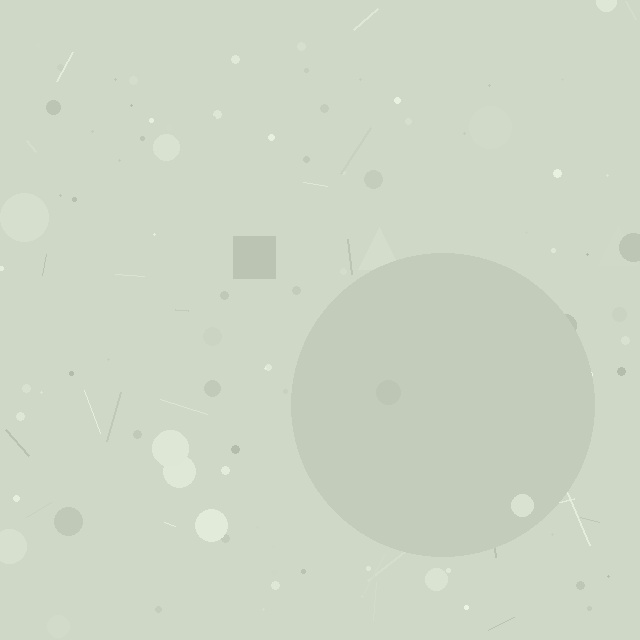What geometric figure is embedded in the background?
A circle is embedded in the background.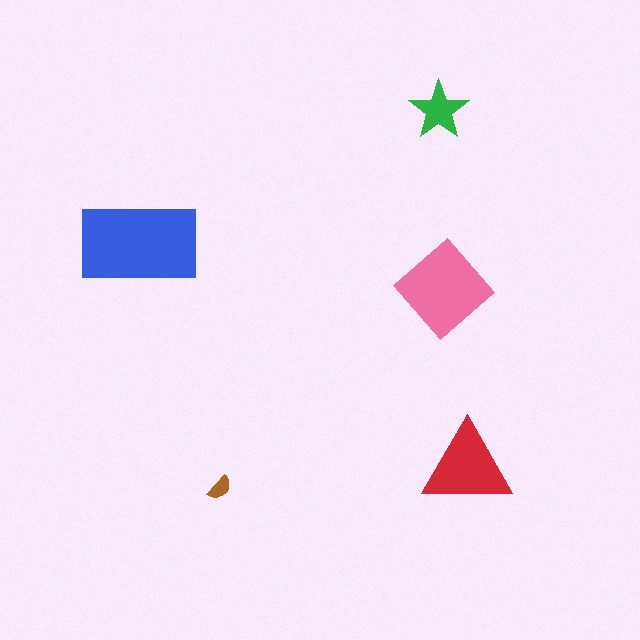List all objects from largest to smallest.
The blue rectangle, the pink diamond, the red triangle, the green star, the brown semicircle.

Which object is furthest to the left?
The blue rectangle is leftmost.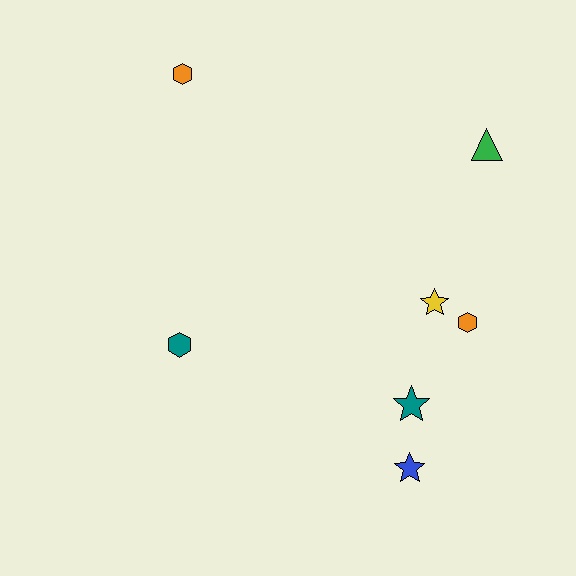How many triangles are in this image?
There is 1 triangle.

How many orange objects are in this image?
There are 2 orange objects.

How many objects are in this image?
There are 7 objects.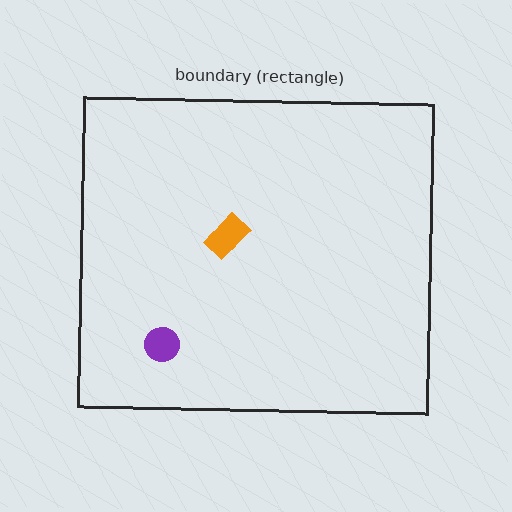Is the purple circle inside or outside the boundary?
Inside.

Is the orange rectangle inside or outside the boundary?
Inside.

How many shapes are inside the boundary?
2 inside, 0 outside.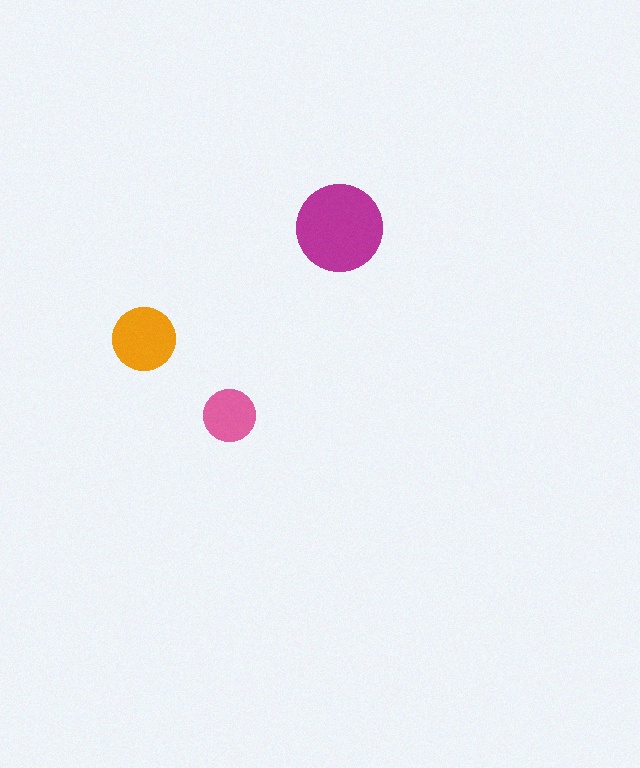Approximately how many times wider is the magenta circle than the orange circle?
About 1.5 times wider.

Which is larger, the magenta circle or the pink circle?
The magenta one.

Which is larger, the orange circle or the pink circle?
The orange one.